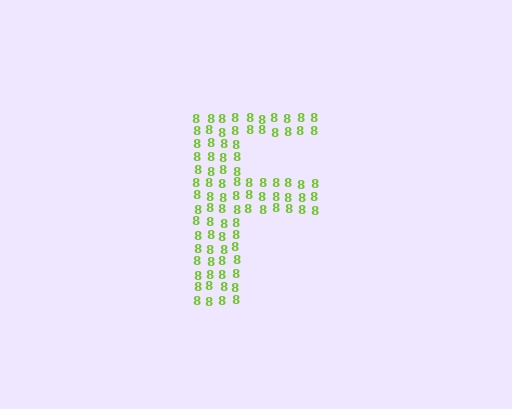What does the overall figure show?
The overall figure shows the letter F.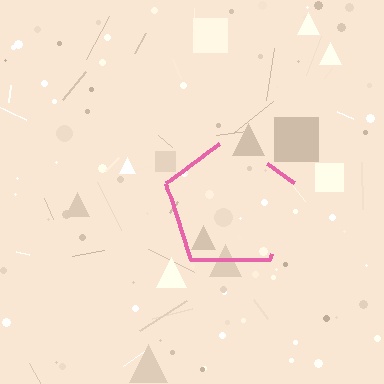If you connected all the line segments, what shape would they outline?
They would outline a pentagon.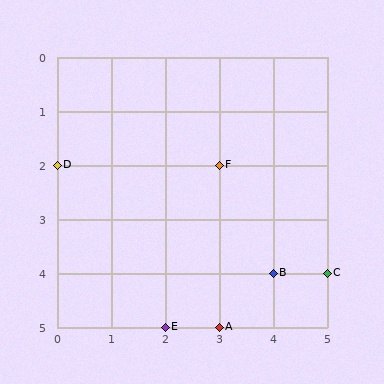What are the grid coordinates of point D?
Point D is at grid coordinates (0, 2).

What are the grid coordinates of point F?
Point F is at grid coordinates (3, 2).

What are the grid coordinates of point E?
Point E is at grid coordinates (2, 5).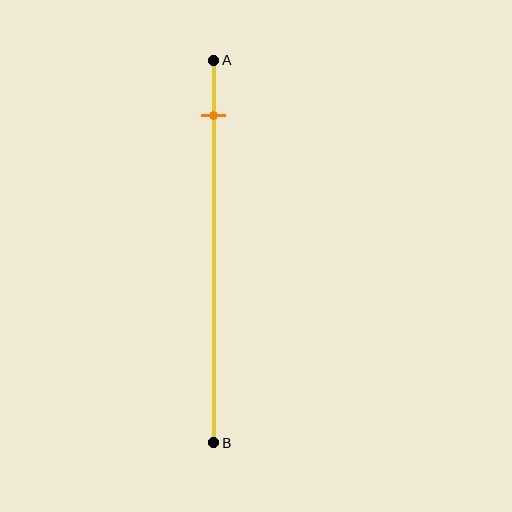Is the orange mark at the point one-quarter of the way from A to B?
No, the mark is at about 15% from A, not at the 25% one-quarter point.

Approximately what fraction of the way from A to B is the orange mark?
The orange mark is approximately 15% of the way from A to B.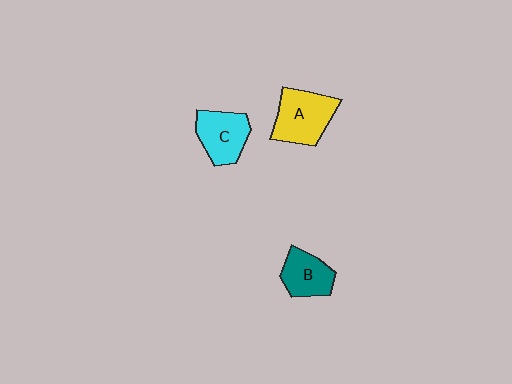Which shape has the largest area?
Shape A (yellow).